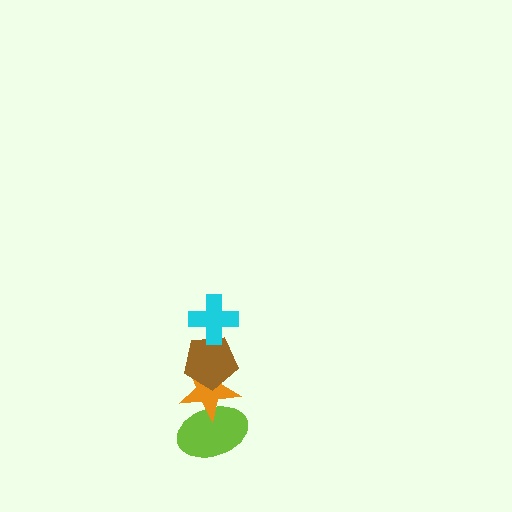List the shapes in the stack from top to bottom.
From top to bottom: the cyan cross, the brown pentagon, the orange star, the lime ellipse.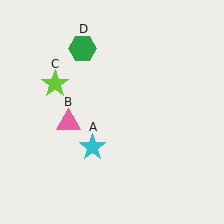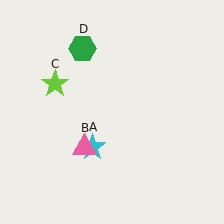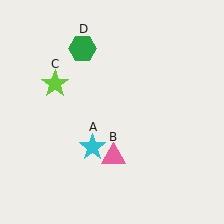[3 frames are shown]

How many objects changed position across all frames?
1 object changed position: pink triangle (object B).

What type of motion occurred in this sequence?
The pink triangle (object B) rotated counterclockwise around the center of the scene.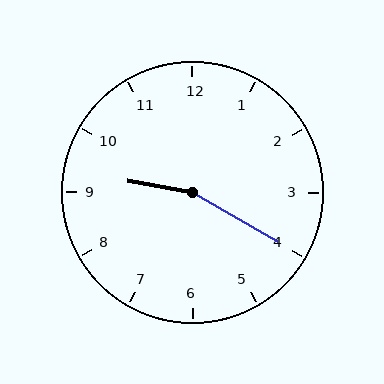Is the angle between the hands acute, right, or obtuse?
It is obtuse.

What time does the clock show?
9:20.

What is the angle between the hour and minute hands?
Approximately 160 degrees.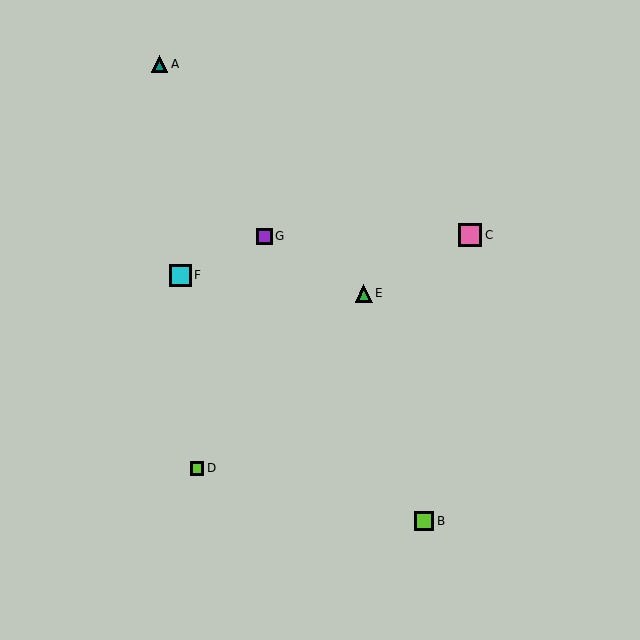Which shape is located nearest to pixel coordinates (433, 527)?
The lime square (labeled B) at (424, 521) is nearest to that location.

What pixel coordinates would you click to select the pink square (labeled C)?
Click at (470, 235) to select the pink square C.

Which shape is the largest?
The pink square (labeled C) is the largest.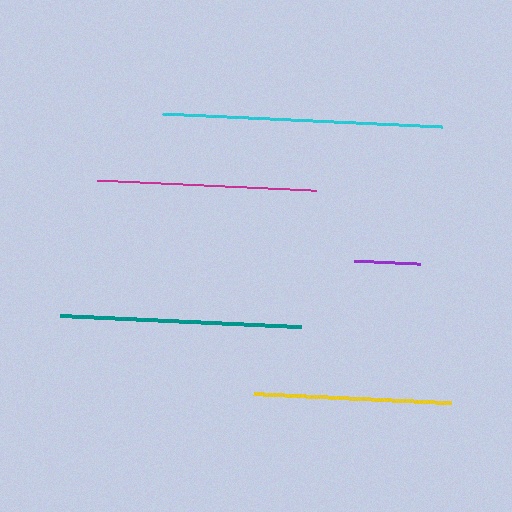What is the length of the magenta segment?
The magenta segment is approximately 220 pixels long.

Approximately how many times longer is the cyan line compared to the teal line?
The cyan line is approximately 1.2 times the length of the teal line.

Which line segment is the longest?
The cyan line is the longest at approximately 279 pixels.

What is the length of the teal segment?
The teal segment is approximately 241 pixels long.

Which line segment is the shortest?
The purple line is the shortest at approximately 66 pixels.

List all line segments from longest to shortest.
From longest to shortest: cyan, teal, magenta, yellow, purple.